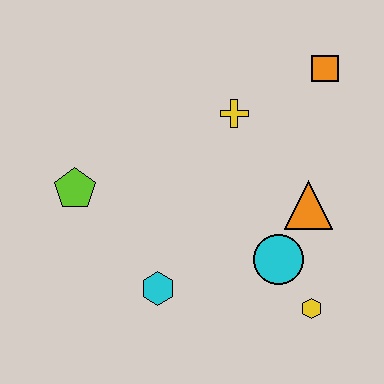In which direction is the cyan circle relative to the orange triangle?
The cyan circle is below the orange triangle.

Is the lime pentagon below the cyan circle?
No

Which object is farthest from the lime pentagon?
The orange square is farthest from the lime pentagon.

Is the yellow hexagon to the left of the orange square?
Yes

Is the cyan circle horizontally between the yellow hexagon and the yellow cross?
Yes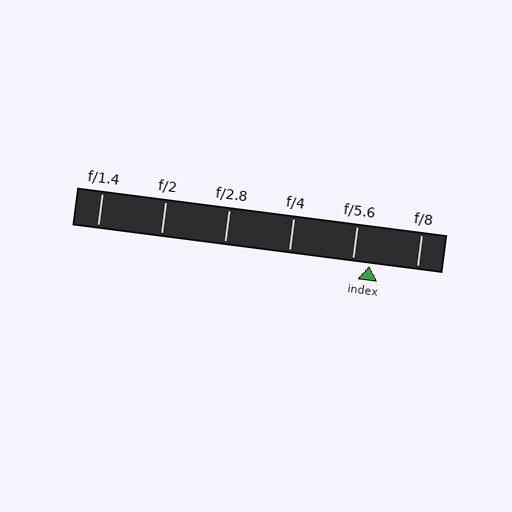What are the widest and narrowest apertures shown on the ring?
The widest aperture shown is f/1.4 and the narrowest is f/8.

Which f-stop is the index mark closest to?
The index mark is closest to f/5.6.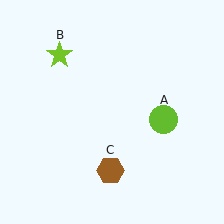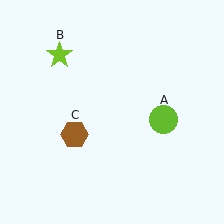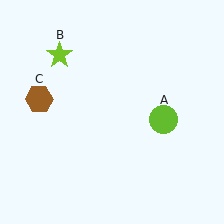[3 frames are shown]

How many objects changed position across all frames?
1 object changed position: brown hexagon (object C).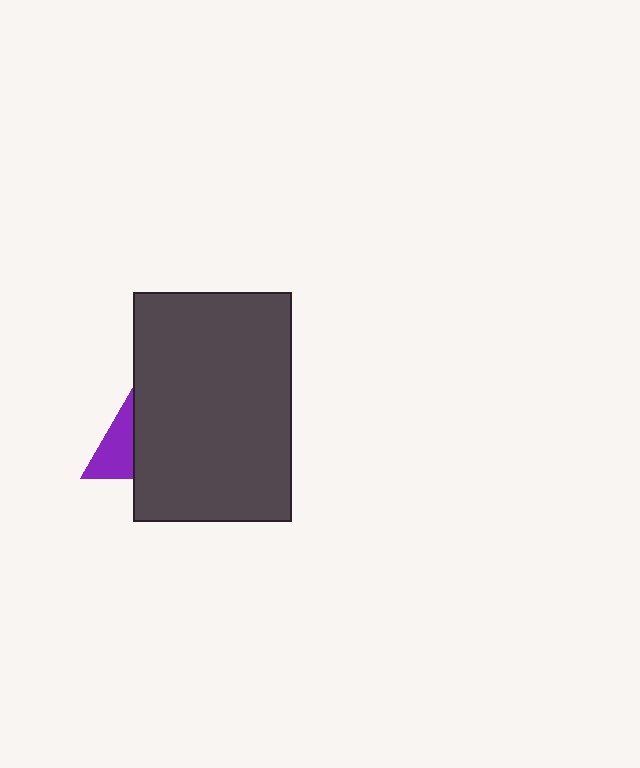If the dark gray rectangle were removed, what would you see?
You would see the complete purple triangle.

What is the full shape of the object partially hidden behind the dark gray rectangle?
The partially hidden object is a purple triangle.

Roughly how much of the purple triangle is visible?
A small part of it is visible (roughly 41%).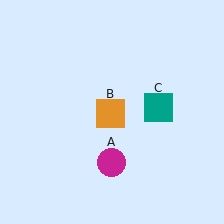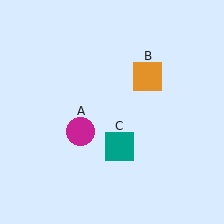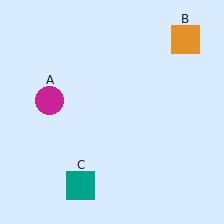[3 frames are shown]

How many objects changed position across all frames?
3 objects changed position: magenta circle (object A), orange square (object B), teal square (object C).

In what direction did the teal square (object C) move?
The teal square (object C) moved down and to the left.